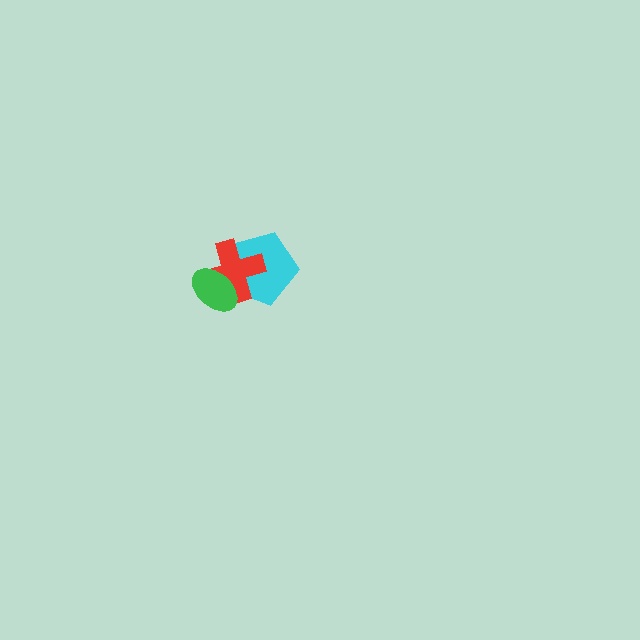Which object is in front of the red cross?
The green ellipse is in front of the red cross.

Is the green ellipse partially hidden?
No, no other shape covers it.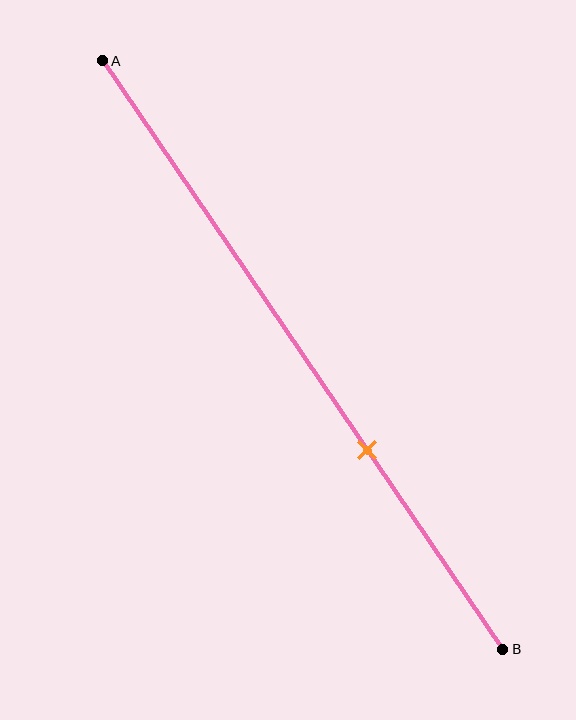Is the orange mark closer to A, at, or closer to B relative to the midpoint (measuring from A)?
The orange mark is closer to point B than the midpoint of segment AB.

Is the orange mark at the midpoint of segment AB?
No, the mark is at about 65% from A, not at the 50% midpoint.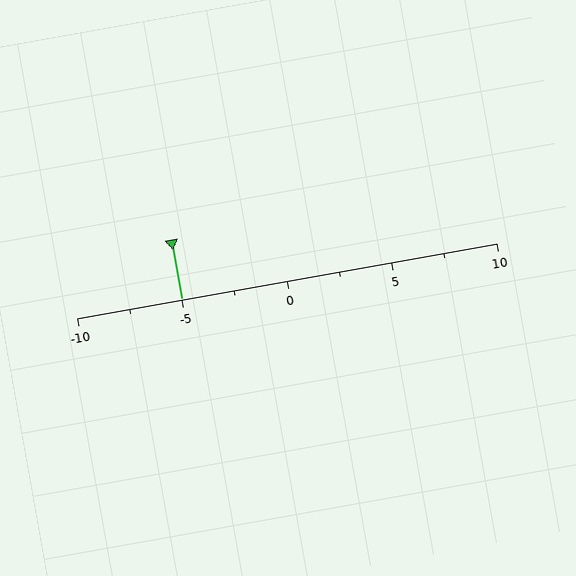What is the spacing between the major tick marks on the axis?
The major ticks are spaced 5 apart.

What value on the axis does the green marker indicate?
The marker indicates approximately -5.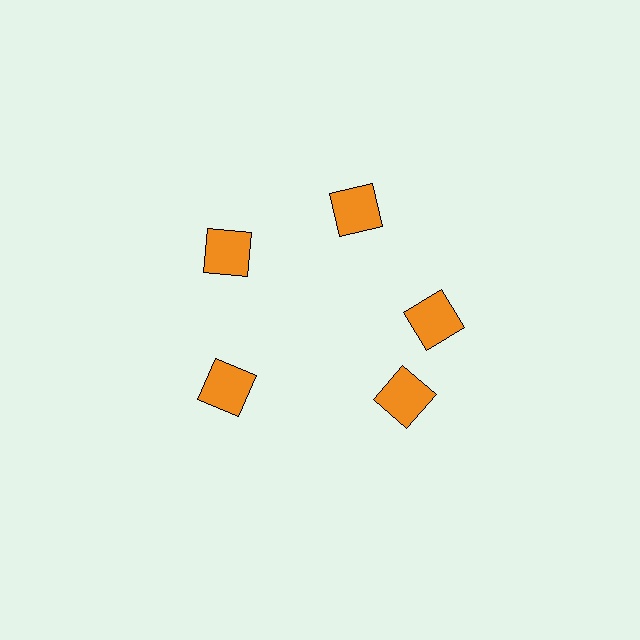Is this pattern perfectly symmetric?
No. The 5 orange squares are arranged in a ring, but one element near the 5 o'clock position is rotated out of alignment along the ring, breaking the 5-fold rotational symmetry.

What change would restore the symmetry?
The symmetry would be restored by rotating it back into even spacing with its neighbors so that all 5 squares sit at equal angles and equal distance from the center.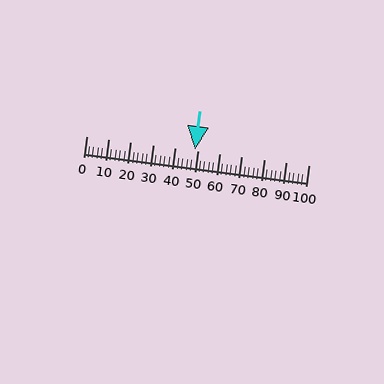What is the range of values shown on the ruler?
The ruler shows values from 0 to 100.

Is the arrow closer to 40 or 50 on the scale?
The arrow is closer to 50.